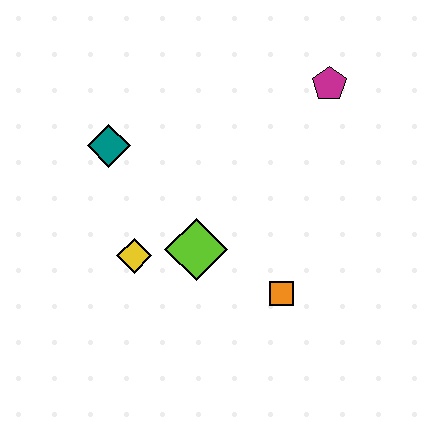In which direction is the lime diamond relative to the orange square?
The lime diamond is to the left of the orange square.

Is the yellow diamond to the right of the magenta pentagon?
No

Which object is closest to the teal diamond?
The yellow diamond is closest to the teal diamond.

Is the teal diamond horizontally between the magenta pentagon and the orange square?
No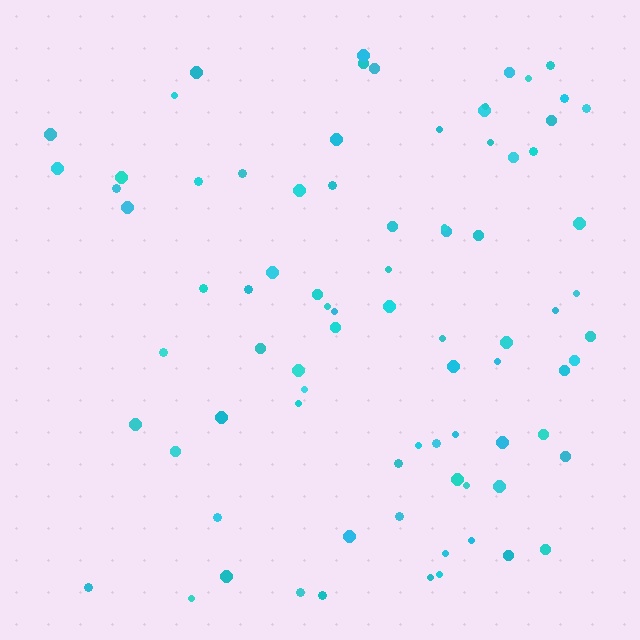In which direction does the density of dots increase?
From left to right, with the right side densest.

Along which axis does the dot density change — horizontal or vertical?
Horizontal.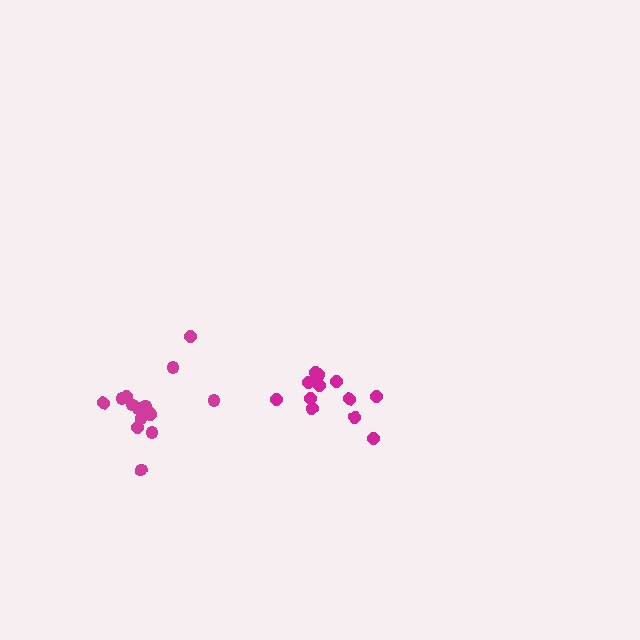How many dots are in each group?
Group 1: 13 dots, Group 2: 15 dots (28 total).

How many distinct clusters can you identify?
There are 2 distinct clusters.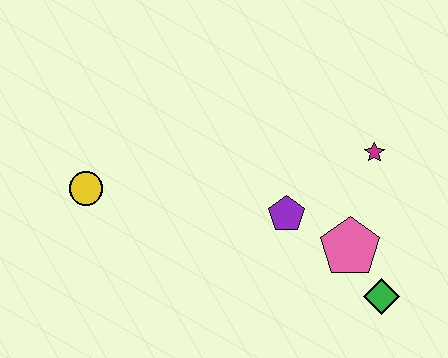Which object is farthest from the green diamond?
The yellow circle is farthest from the green diamond.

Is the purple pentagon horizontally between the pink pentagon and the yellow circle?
Yes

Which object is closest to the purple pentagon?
The pink pentagon is closest to the purple pentagon.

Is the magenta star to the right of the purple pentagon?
Yes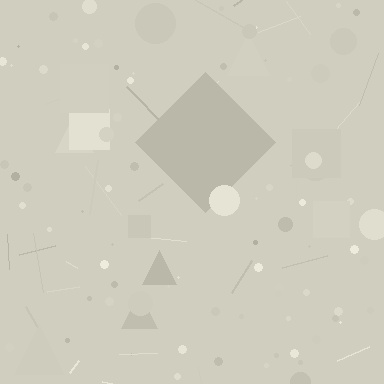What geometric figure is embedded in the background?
A diamond is embedded in the background.